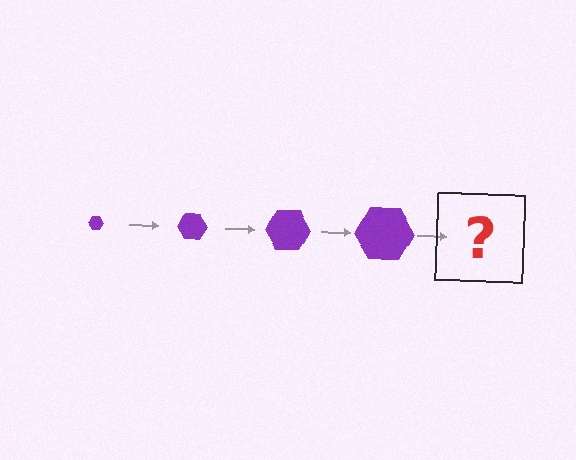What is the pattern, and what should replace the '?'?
The pattern is that the hexagon gets progressively larger each step. The '?' should be a purple hexagon, larger than the previous one.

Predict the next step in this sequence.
The next step is a purple hexagon, larger than the previous one.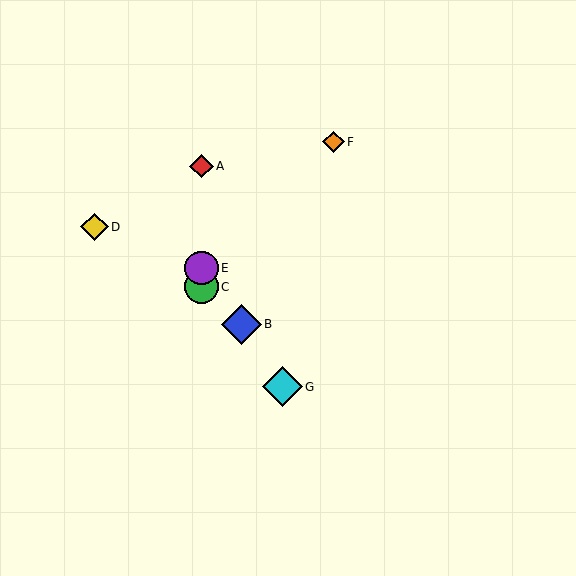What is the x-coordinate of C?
Object C is at x≈201.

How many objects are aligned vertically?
3 objects (A, C, E) are aligned vertically.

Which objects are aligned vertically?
Objects A, C, E are aligned vertically.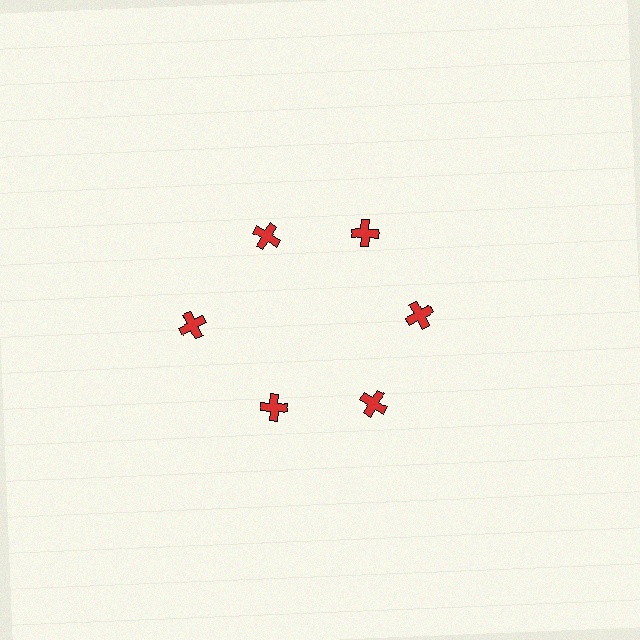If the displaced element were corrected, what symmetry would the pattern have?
It would have 6-fold rotational symmetry — the pattern would map onto itself every 60 degrees.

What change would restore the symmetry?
The symmetry would be restored by moving it inward, back onto the ring so that all 6 crosses sit at equal angles and equal distance from the center.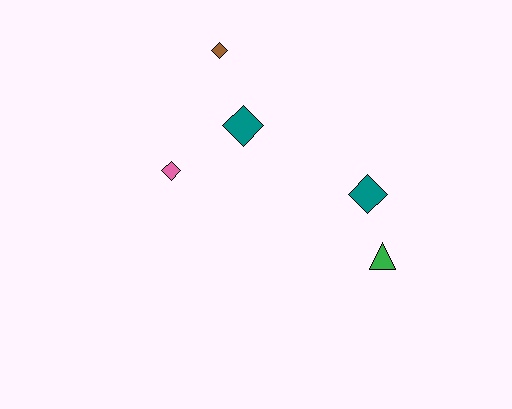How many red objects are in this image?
There are no red objects.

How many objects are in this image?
There are 5 objects.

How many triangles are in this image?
There is 1 triangle.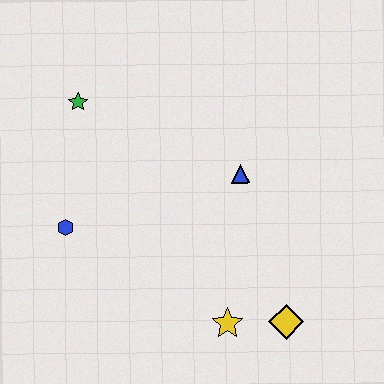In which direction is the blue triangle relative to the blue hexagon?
The blue triangle is to the right of the blue hexagon.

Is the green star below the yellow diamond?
No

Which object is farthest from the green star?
The yellow diamond is farthest from the green star.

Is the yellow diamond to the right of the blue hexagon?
Yes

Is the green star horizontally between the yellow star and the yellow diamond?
No